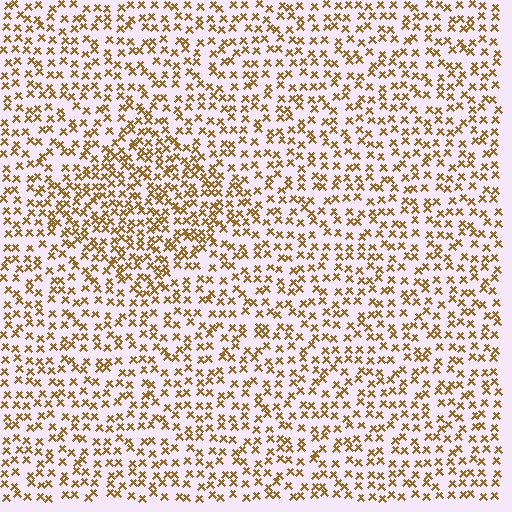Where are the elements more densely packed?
The elements are more densely packed inside the diamond boundary.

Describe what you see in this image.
The image contains small brown elements arranged at two different densities. A diamond-shaped region is visible where the elements are more densely packed than the surrounding area.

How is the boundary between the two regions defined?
The boundary is defined by a change in element density (approximately 1.6x ratio). All elements are the same color, size, and shape.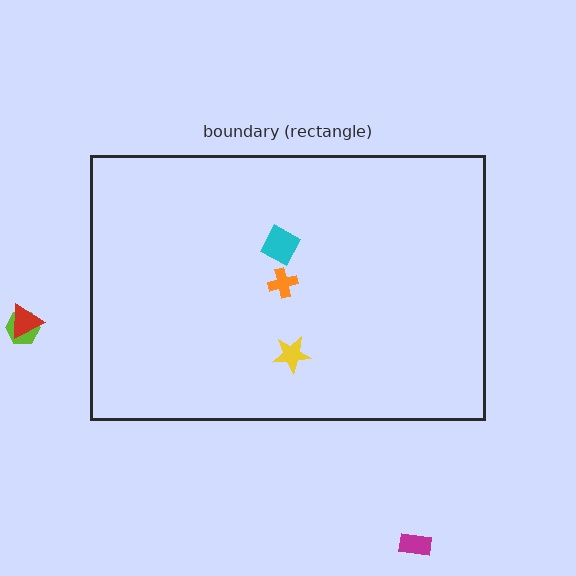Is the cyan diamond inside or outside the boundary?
Inside.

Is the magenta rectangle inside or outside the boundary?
Outside.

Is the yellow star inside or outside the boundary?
Inside.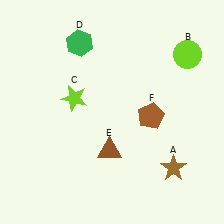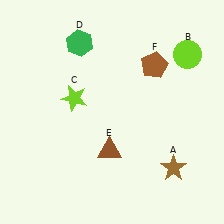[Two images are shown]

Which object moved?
The brown pentagon (F) moved up.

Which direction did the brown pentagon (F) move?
The brown pentagon (F) moved up.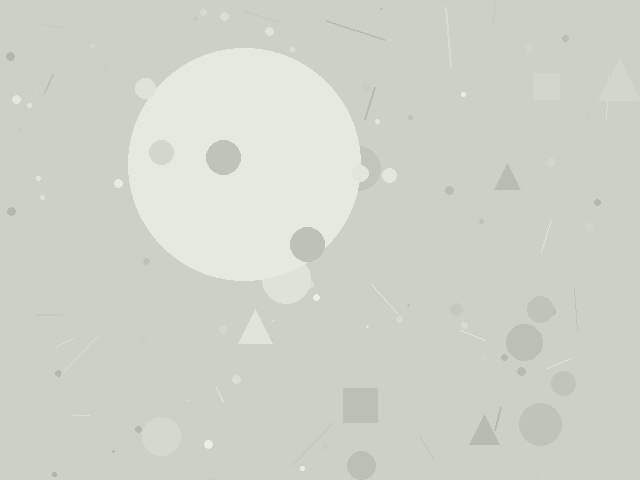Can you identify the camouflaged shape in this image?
The camouflaged shape is a circle.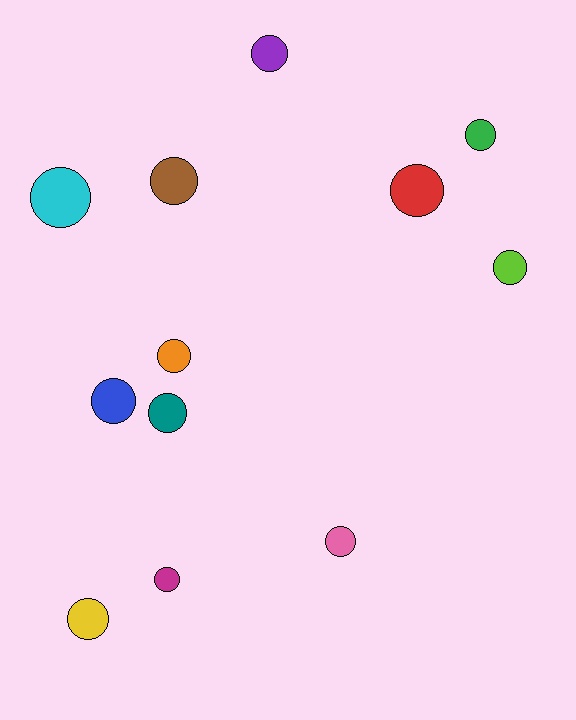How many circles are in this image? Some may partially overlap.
There are 12 circles.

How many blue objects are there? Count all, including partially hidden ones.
There is 1 blue object.